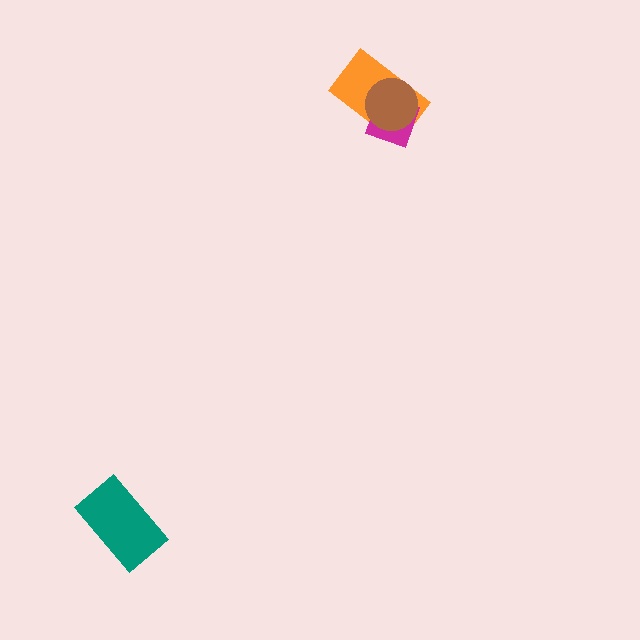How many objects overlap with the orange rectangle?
2 objects overlap with the orange rectangle.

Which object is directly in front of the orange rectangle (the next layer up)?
The magenta diamond is directly in front of the orange rectangle.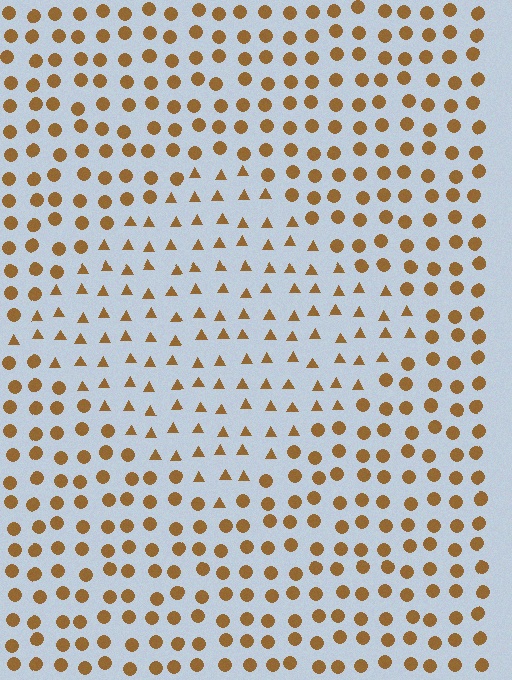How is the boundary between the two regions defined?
The boundary is defined by a change in element shape: triangles inside vs. circles outside. All elements share the same color and spacing.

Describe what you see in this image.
The image is filled with small brown elements arranged in a uniform grid. A diamond-shaped region contains triangles, while the surrounding area contains circles. The boundary is defined purely by the change in element shape.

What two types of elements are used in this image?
The image uses triangles inside the diamond region and circles outside it.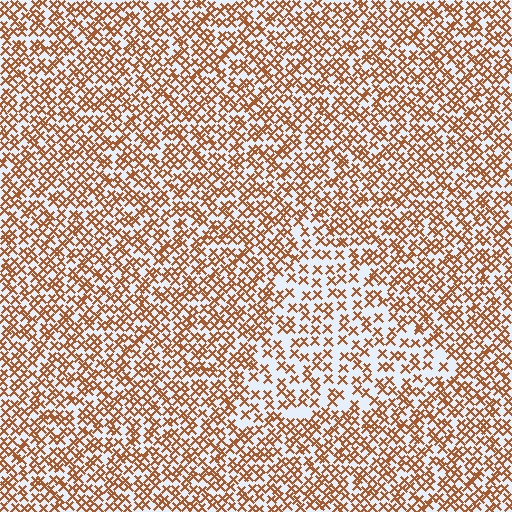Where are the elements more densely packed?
The elements are more densely packed outside the triangle boundary.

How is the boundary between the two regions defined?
The boundary is defined by a change in element density (approximately 1.7x ratio). All elements are the same color, size, and shape.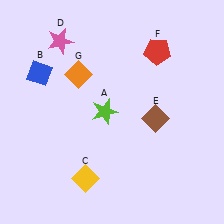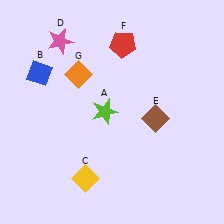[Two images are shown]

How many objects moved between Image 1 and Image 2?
1 object moved between the two images.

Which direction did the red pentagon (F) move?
The red pentagon (F) moved left.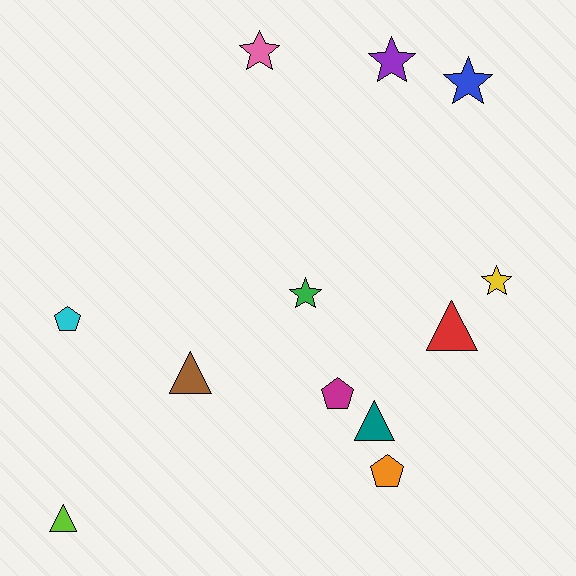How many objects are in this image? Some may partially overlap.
There are 12 objects.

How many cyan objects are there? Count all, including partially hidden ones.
There is 1 cyan object.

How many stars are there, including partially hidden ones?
There are 5 stars.